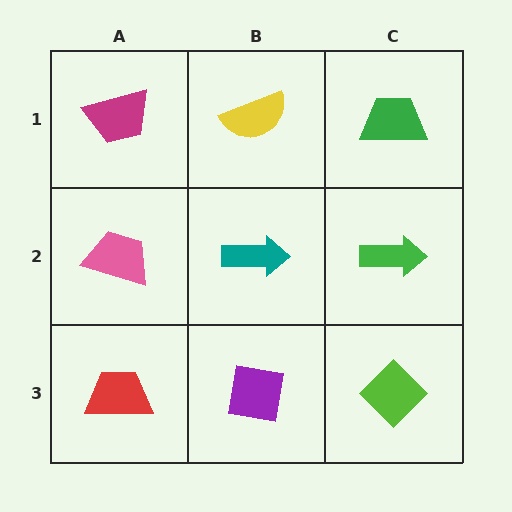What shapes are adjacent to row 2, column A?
A magenta trapezoid (row 1, column A), a red trapezoid (row 3, column A), a teal arrow (row 2, column B).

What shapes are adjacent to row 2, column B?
A yellow semicircle (row 1, column B), a purple square (row 3, column B), a pink trapezoid (row 2, column A), a green arrow (row 2, column C).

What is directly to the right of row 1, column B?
A green trapezoid.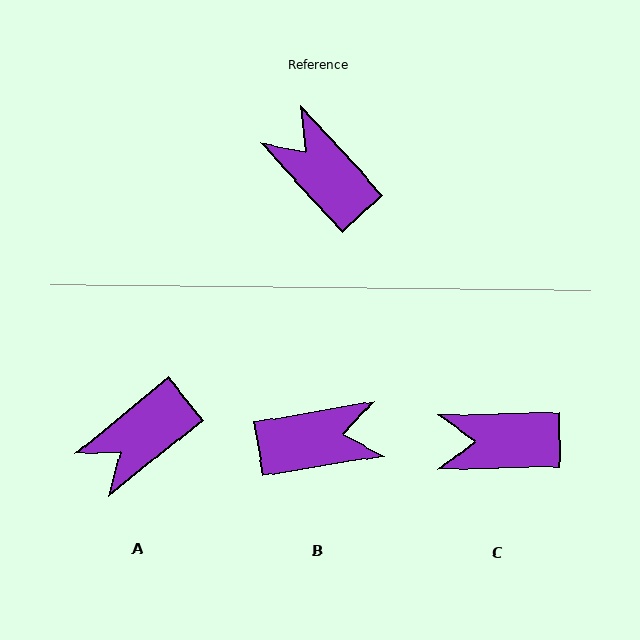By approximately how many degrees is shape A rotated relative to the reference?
Approximately 86 degrees counter-clockwise.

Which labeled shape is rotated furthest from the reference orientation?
B, about 123 degrees away.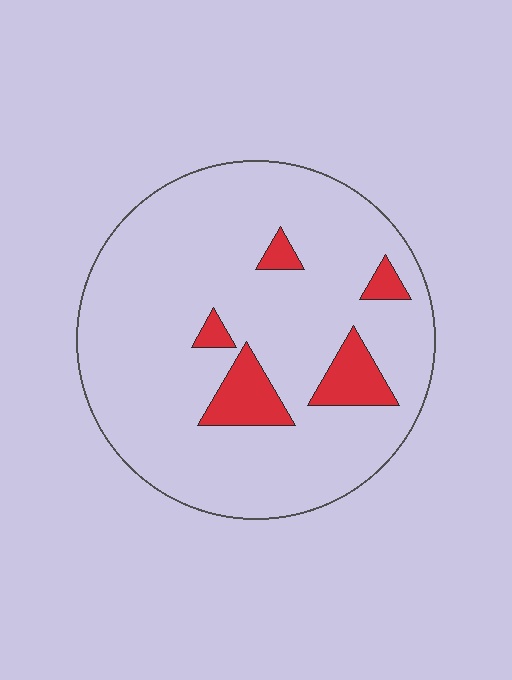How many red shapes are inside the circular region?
5.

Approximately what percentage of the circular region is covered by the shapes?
Approximately 10%.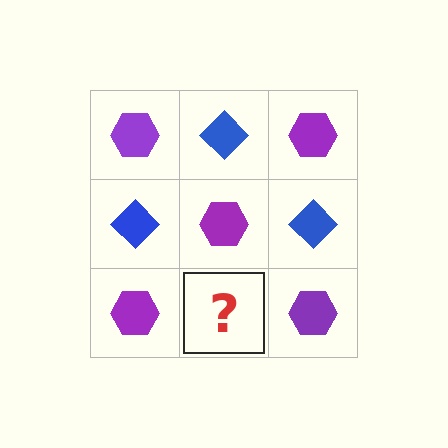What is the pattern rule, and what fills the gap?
The rule is that it alternates purple hexagon and blue diamond in a checkerboard pattern. The gap should be filled with a blue diamond.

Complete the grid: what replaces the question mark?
The question mark should be replaced with a blue diamond.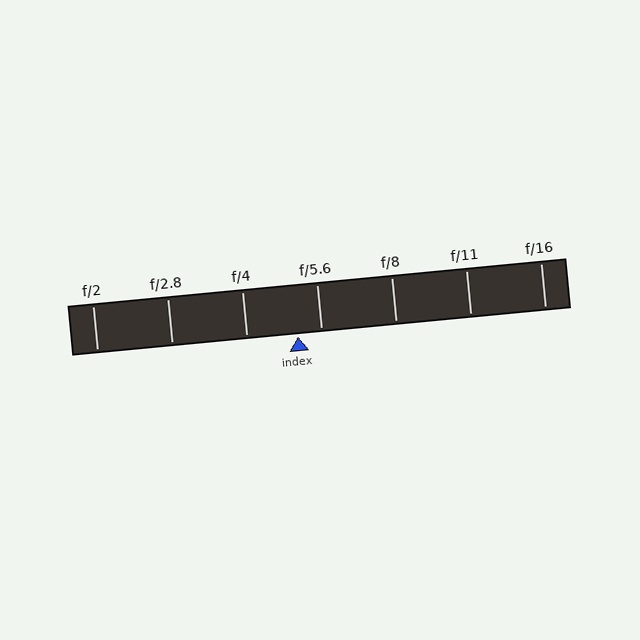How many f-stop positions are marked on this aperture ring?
There are 7 f-stop positions marked.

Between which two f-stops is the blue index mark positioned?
The index mark is between f/4 and f/5.6.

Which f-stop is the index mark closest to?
The index mark is closest to f/5.6.